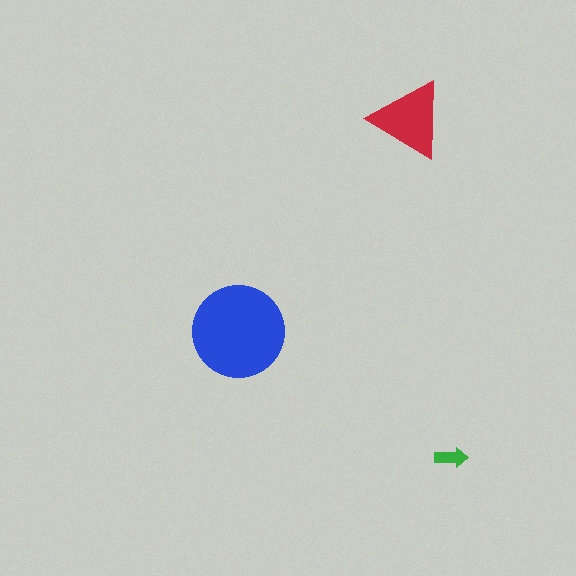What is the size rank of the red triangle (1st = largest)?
2nd.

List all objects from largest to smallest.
The blue circle, the red triangle, the green arrow.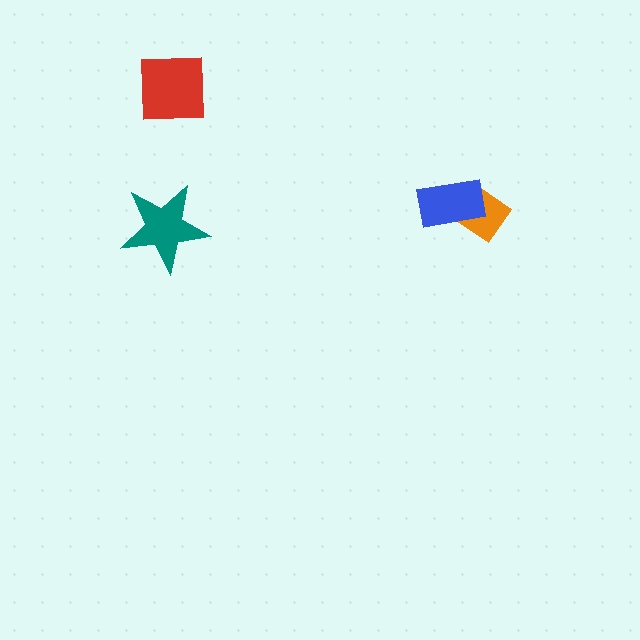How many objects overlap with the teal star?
0 objects overlap with the teal star.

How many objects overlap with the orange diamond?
1 object overlaps with the orange diamond.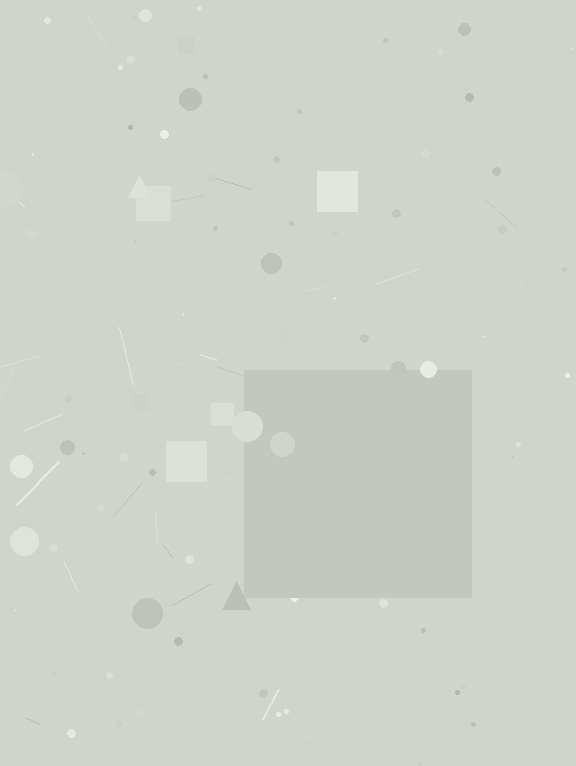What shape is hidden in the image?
A square is hidden in the image.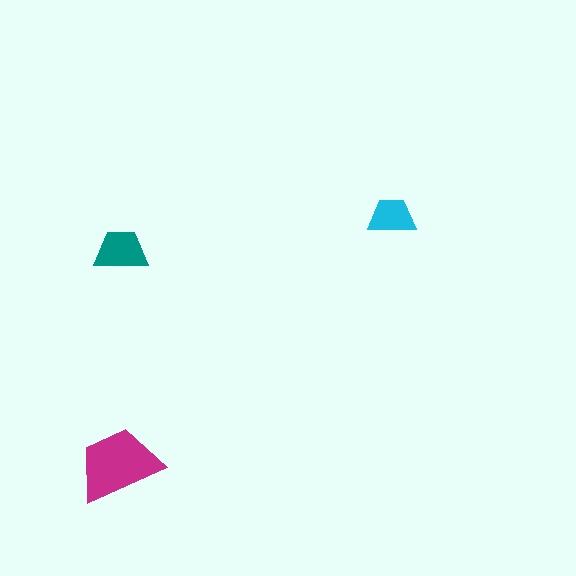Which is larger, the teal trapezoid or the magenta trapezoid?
The magenta one.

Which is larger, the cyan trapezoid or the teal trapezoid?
The teal one.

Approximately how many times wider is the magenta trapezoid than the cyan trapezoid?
About 2 times wider.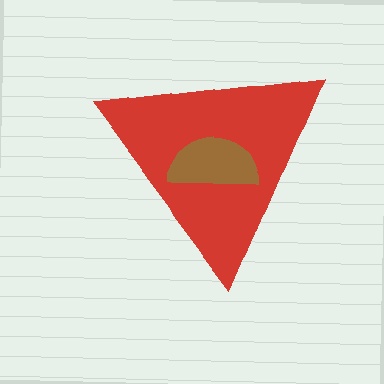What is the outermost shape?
The red triangle.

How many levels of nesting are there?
2.